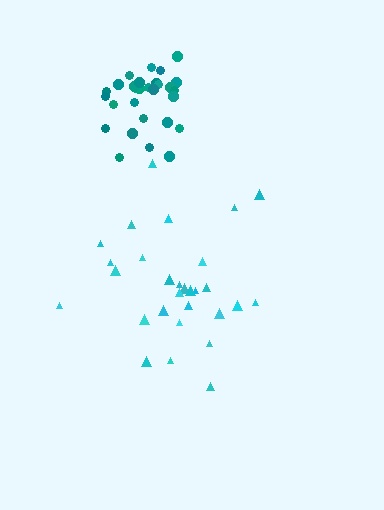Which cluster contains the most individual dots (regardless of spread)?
Cyan (29).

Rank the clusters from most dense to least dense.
teal, cyan.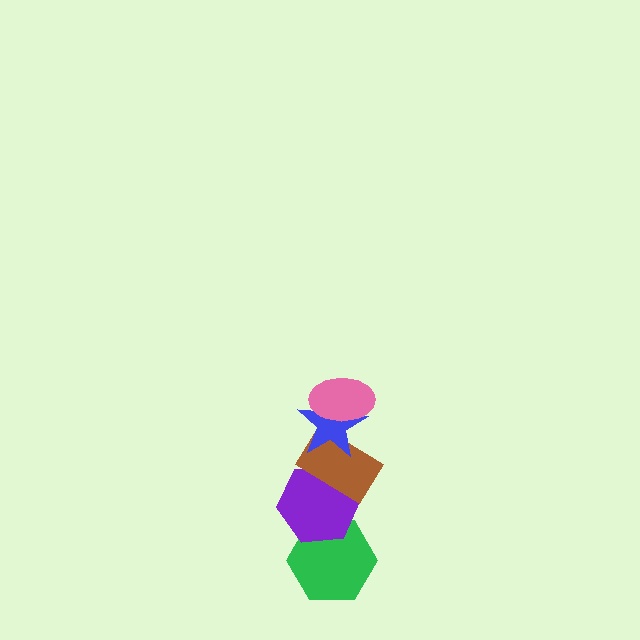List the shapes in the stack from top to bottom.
From top to bottom: the pink ellipse, the blue star, the brown rectangle, the purple hexagon, the green hexagon.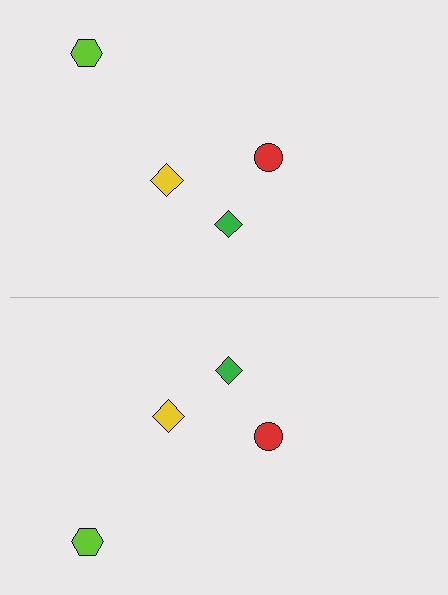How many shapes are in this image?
There are 8 shapes in this image.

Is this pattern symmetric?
Yes, this pattern has bilateral (reflection) symmetry.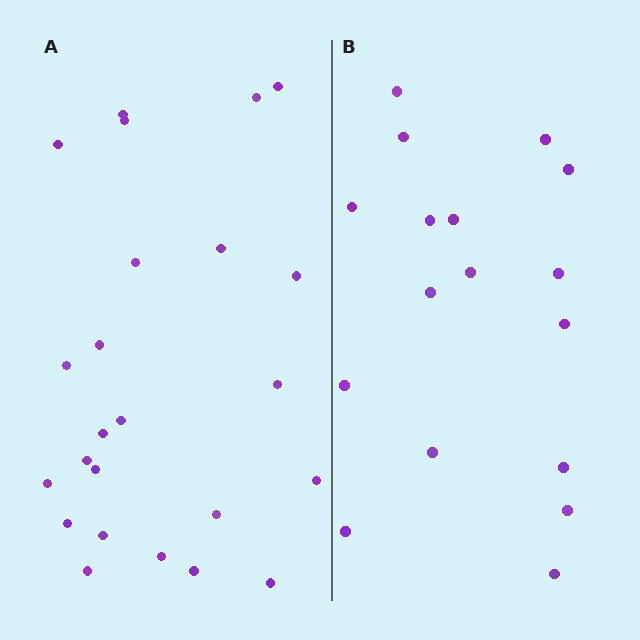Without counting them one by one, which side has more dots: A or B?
Region A (the left region) has more dots.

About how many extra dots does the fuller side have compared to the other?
Region A has roughly 8 or so more dots than region B.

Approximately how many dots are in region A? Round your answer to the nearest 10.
About 20 dots. (The exact count is 24, which rounds to 20.)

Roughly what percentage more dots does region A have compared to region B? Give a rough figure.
About 40% more.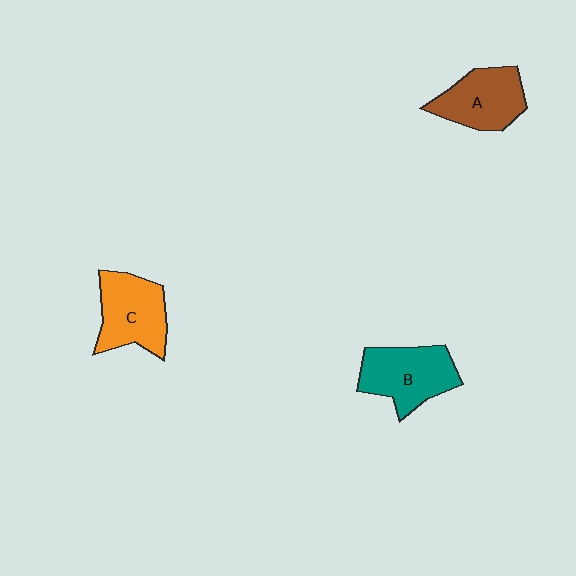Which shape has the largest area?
Shape B (teal).